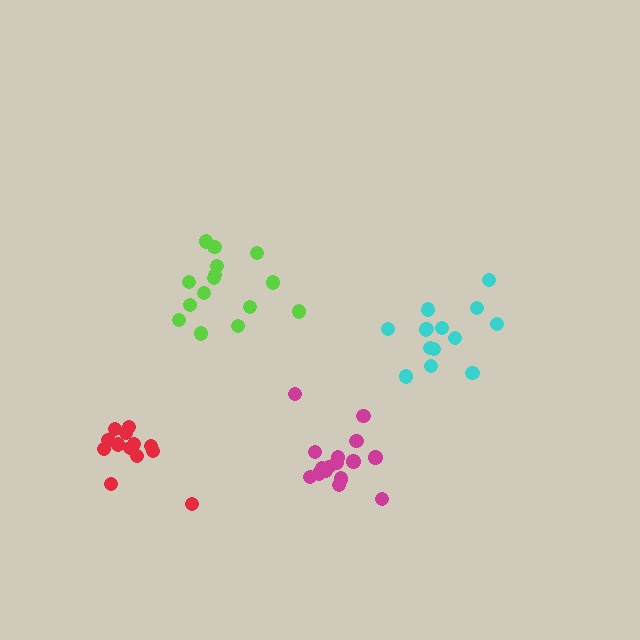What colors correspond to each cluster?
The clusters are colored: cyan, red, magenta, lime.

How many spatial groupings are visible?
There are 4 spatial groupings.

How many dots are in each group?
Group 1: 14 dots, Group 2: 13 dots, Group 3: 17 dots, Group 4: 15 dots (59 total).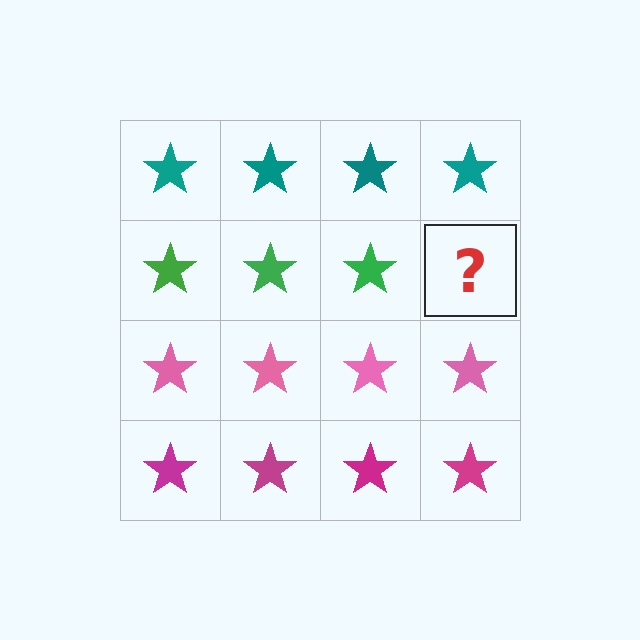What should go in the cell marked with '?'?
The missing cell should contain a green star.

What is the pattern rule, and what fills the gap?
The rule is that each row has a consistent color. The gap should be filled with a green star.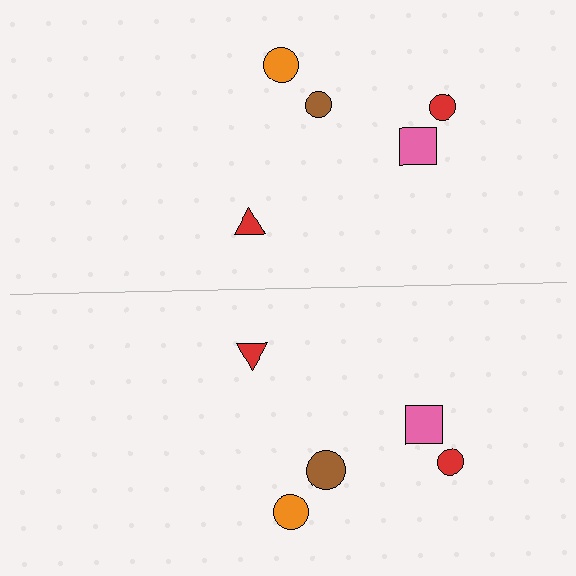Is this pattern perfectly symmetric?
No, the pattern is not perfectly symmetric. The brown circle on the bottom side has a different size than its mirror counterpart.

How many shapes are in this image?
There are 10 shapes in this image.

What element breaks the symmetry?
The brown circle on the bottom side has a different size than its mirror counterpart.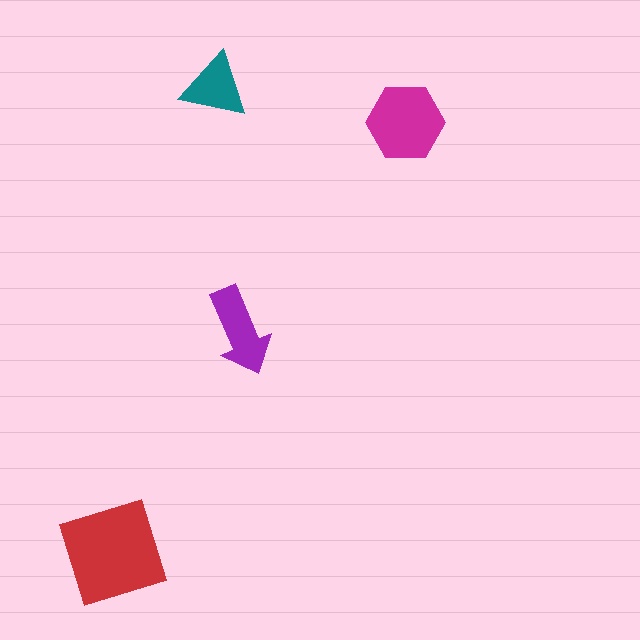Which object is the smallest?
The teal triangle.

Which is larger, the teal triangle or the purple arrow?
The purple arrow.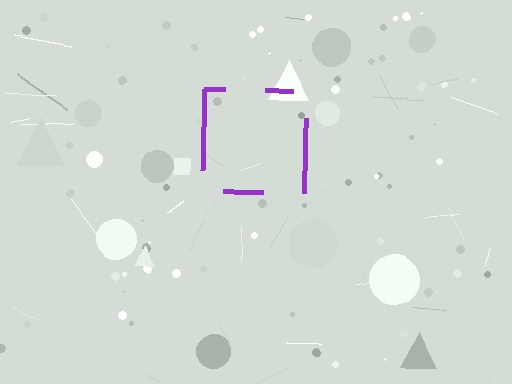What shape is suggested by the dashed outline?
The dashed outline suggests a square.